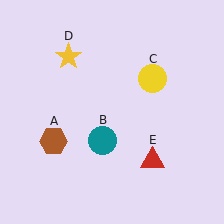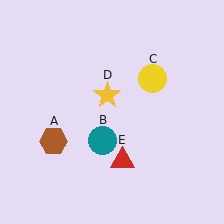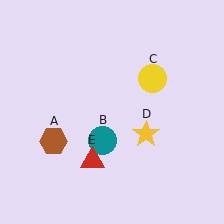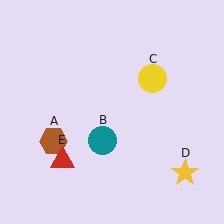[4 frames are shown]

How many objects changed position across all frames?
2 objects changed position: yellow star (object D), red triangle (object E).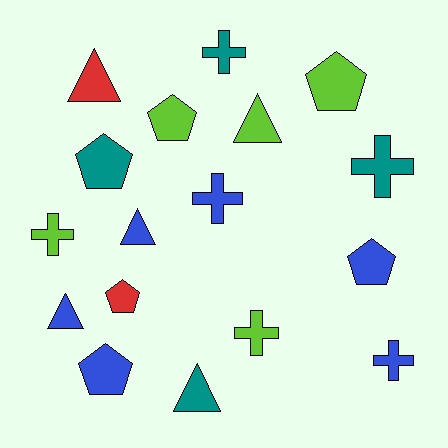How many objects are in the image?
There are 17 objects.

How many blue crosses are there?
There are 2 blue crosses.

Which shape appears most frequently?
Pentagon, with 6 objects.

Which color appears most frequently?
Blue, with 6 objects.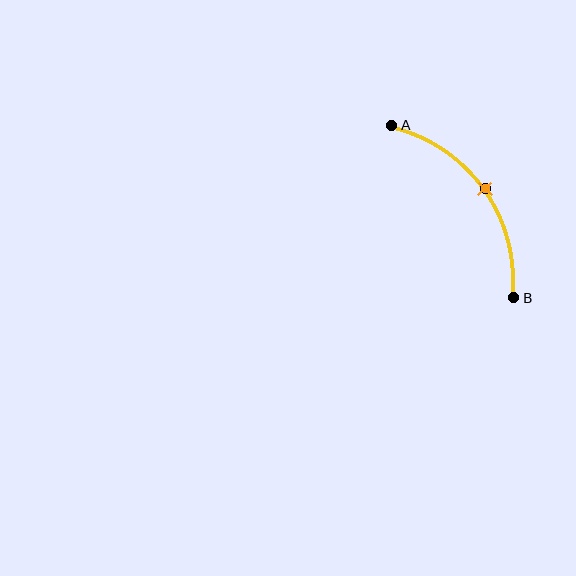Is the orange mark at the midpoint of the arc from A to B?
Yes. The orange mark lies on the arc at equal arc-length from both A and B — it is the arc midpoint.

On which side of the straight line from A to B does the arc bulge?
The arc bulges above and to the right of the straight line connecting A and B.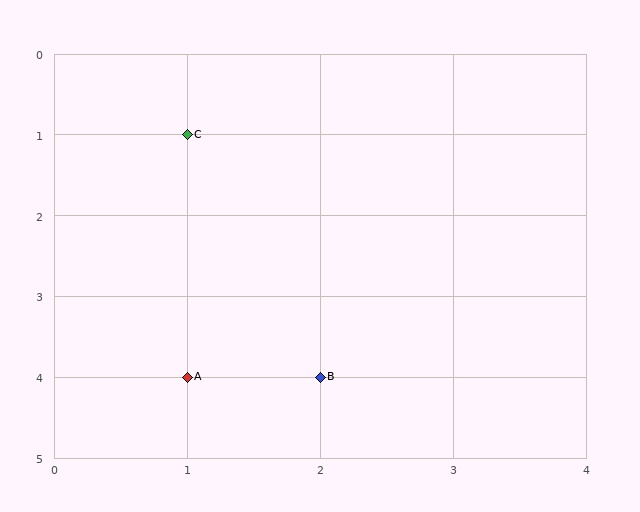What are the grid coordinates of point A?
Point A is at grid coordinates (1, 4).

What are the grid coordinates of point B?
Point B is at grid coordinates (2, 4).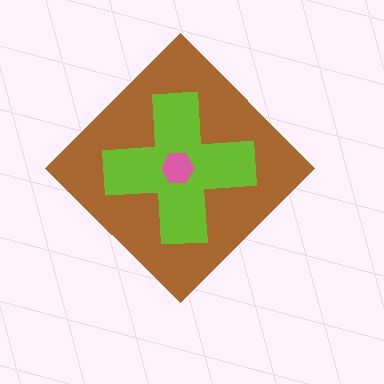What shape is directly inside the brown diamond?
The lime cross.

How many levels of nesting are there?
3.